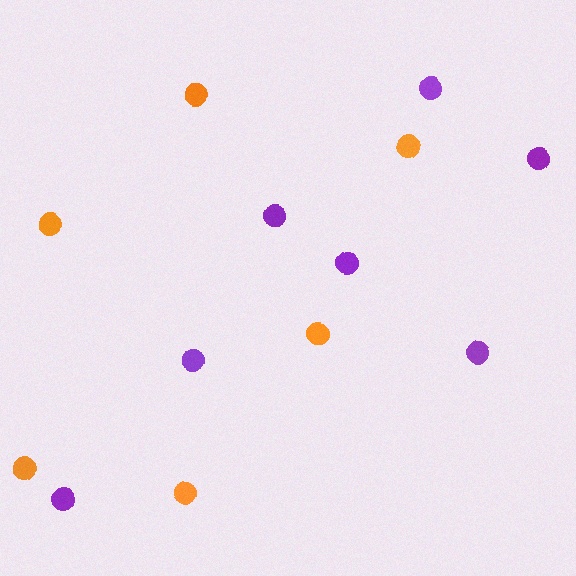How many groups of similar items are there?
There are 2 groups: one group of purple circles (7) and one group of orange circles (6).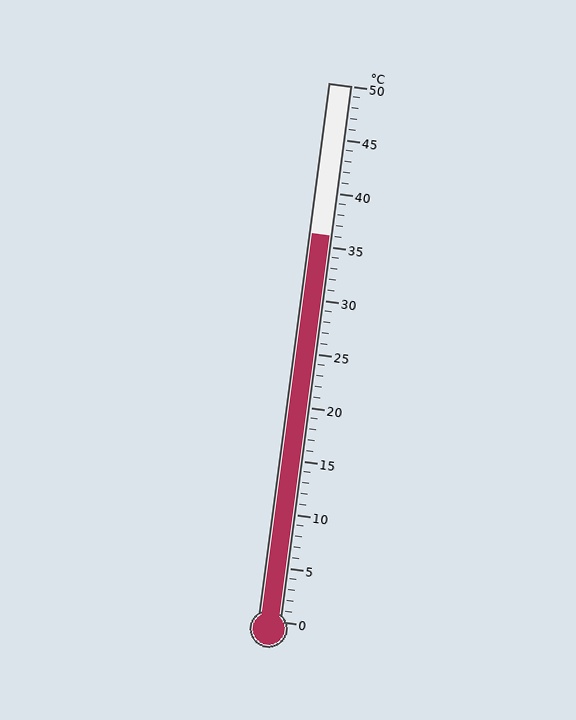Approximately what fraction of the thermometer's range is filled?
The thermometer is filled to approximately 70% of its range.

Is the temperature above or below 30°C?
The temperature is above 30°C.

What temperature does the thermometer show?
The thermometer shows approximately 36°C.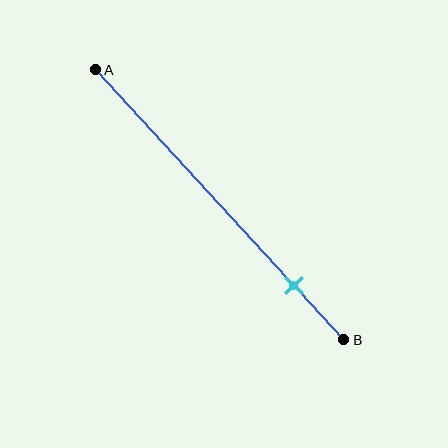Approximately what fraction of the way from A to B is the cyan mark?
The cyan mark is approximately 80% of the way from A to B.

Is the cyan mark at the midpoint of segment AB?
No, the mark is at about 80% from A, not at the 50% midpoint.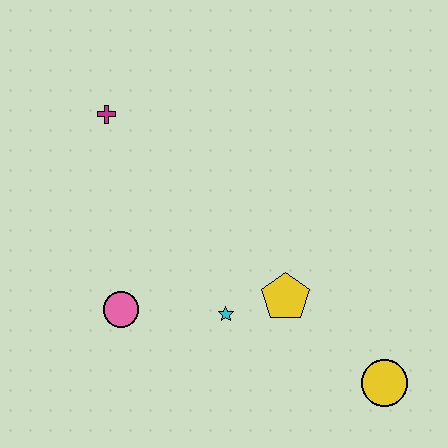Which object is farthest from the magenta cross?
The yellow circle is farthest from the magenta cross.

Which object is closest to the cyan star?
The yellow pentagon is closest to the cyan star.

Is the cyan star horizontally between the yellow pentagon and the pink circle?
Yes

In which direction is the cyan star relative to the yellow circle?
The cyan star is to the left of the yellow circle.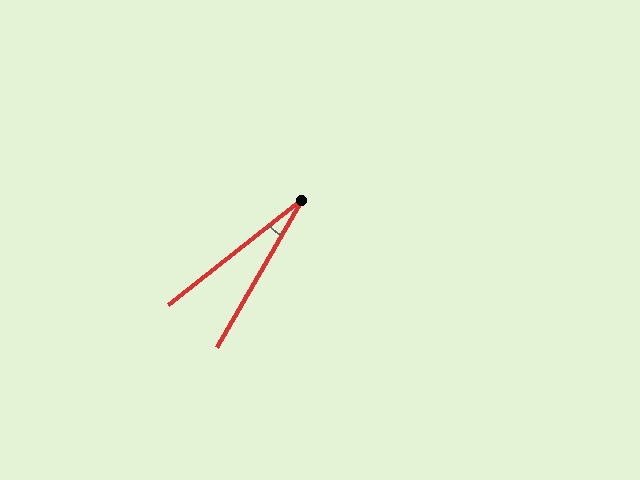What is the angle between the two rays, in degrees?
Approximately 22 degrees.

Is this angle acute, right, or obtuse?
It is acute.